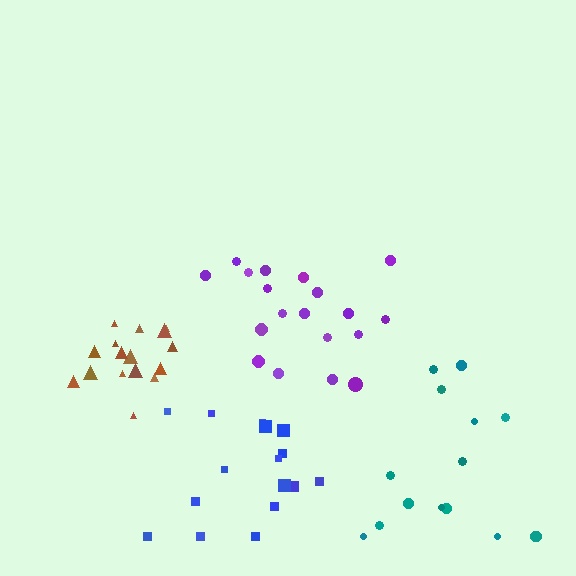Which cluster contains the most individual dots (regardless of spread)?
Purple (19).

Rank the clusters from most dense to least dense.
brown, purple, blue, teal.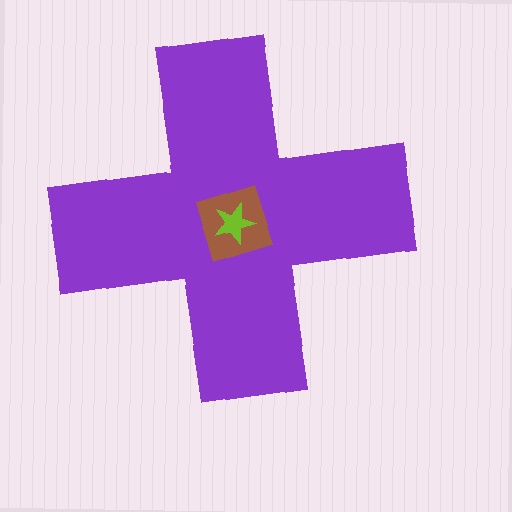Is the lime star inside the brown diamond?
Yes.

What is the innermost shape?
The lime star.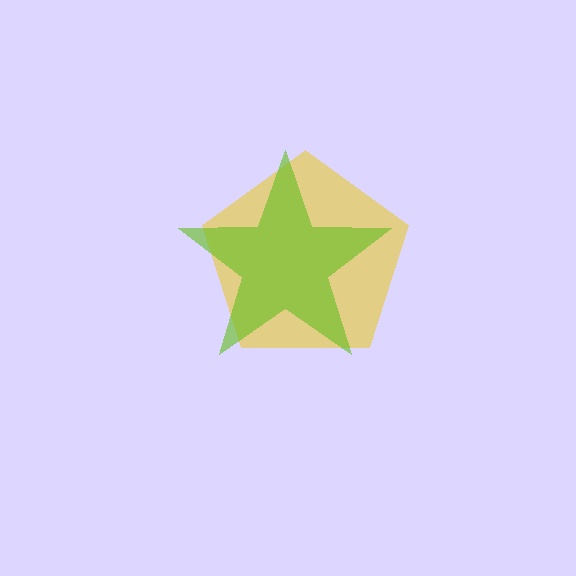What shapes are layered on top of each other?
The layered shapes are: a yellow pentagon, a lime star.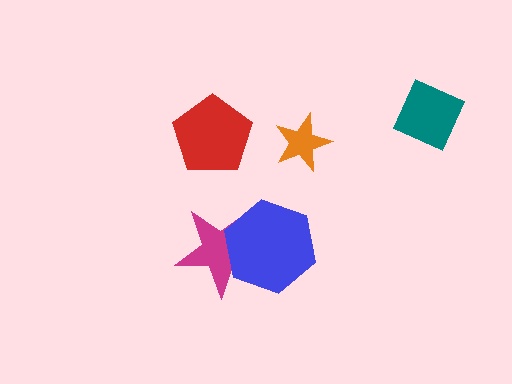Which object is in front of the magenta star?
The blue hexagon is in front of the magenta star.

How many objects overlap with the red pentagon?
0 objects overlap with the red pentagon.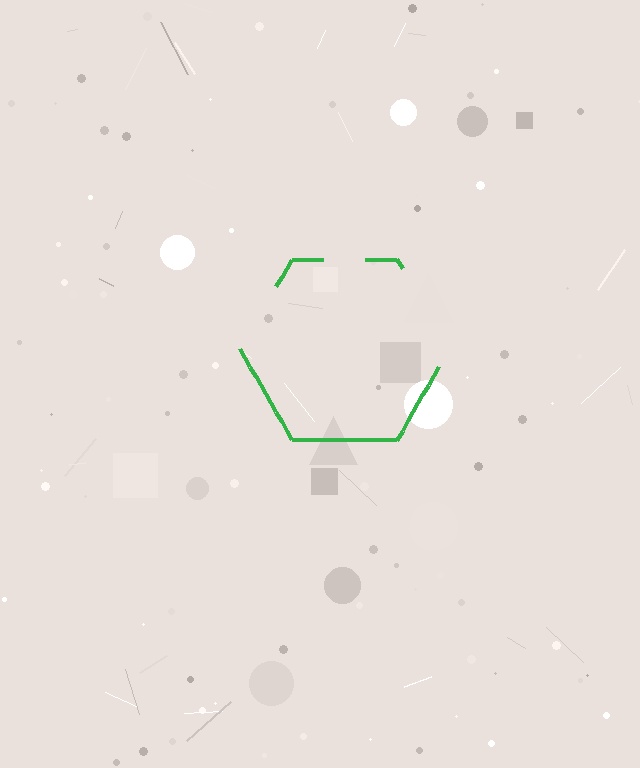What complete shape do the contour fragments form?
The contour fragments form a hexagon.